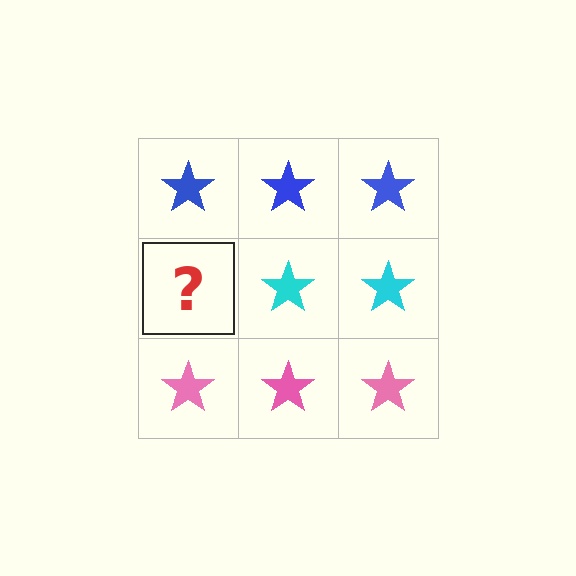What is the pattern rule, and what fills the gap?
The rule is that each row has a consistent color. The gap should be filled with a cyan star.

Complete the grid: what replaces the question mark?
The question mark should be replaced with a cyan star.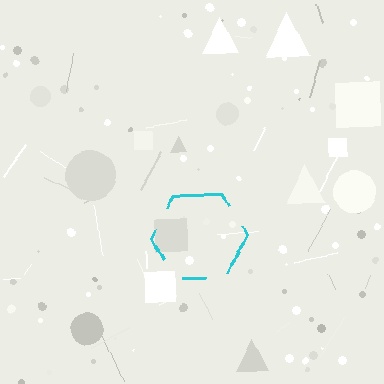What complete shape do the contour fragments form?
The contour fragments form a hexagon.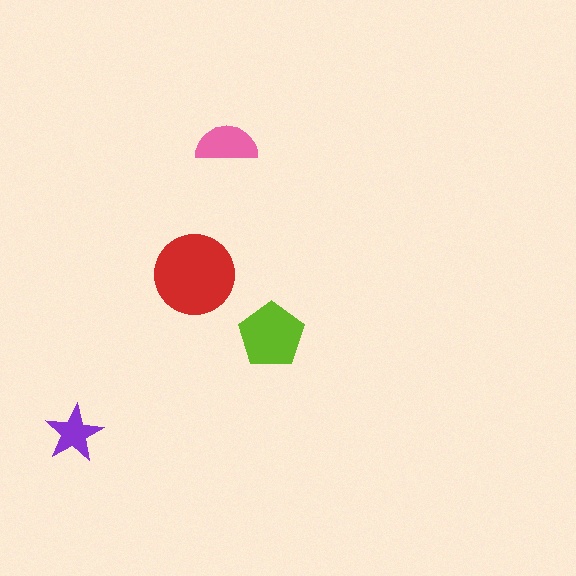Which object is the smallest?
The purple star.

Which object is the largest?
The red circle.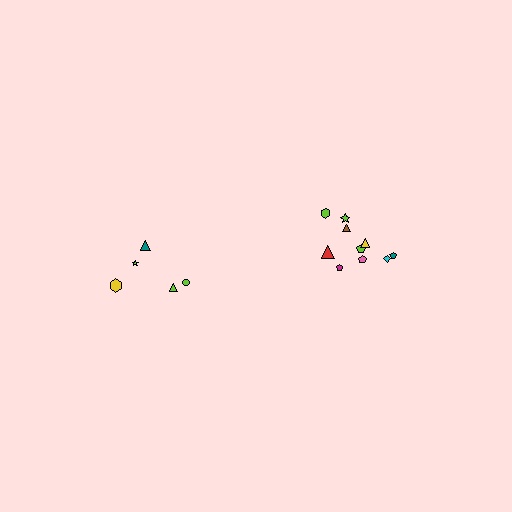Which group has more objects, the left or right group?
The right group.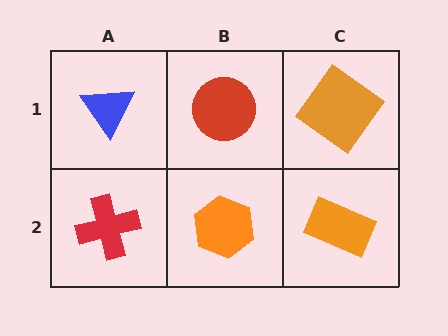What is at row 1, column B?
A red circle.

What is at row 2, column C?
An orange rectangle.